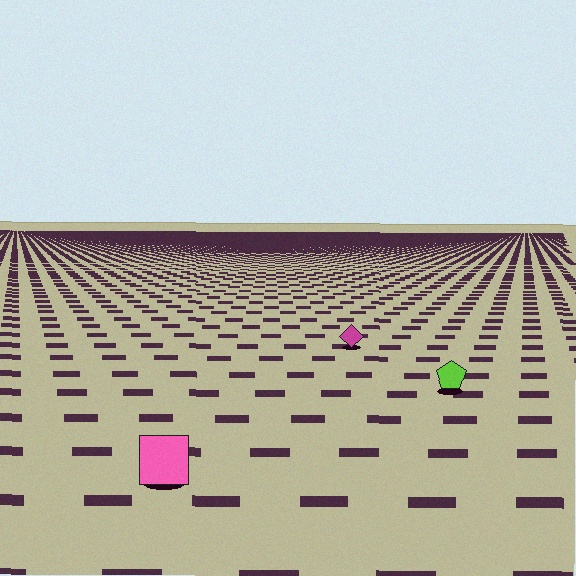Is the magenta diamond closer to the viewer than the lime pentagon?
No. The lime pentagon is closer — you can tell from the texture gradient: the ground texture is coarser near it.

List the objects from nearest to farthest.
From nearest to farthest: the pink square, the lime pentagon, the magenta diamond.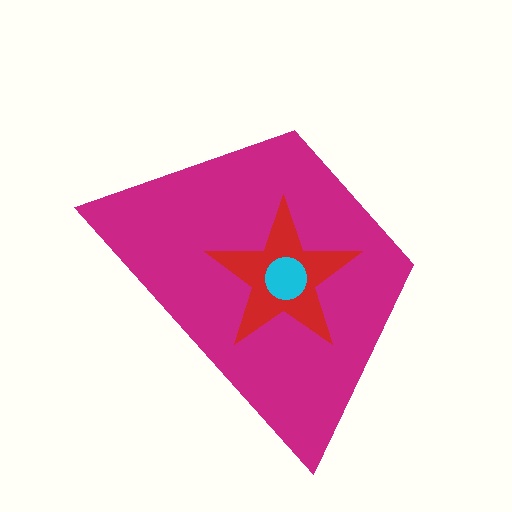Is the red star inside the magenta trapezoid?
Yes.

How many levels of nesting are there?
3.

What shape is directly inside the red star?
The cyan circle.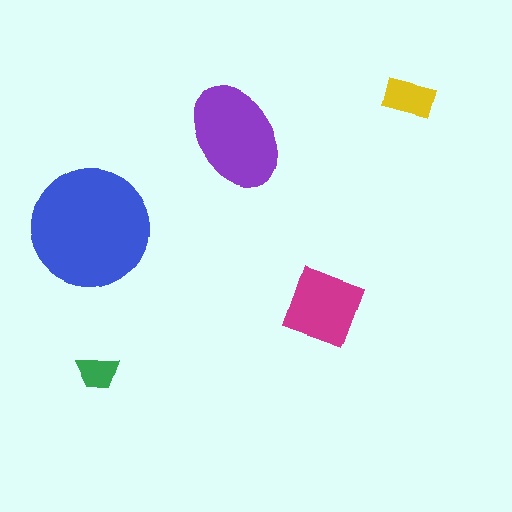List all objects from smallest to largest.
The green trapezoid, the yellow rectangle, the magenta square, the purple ellipse, the blue circle.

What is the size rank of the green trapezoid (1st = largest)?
5th.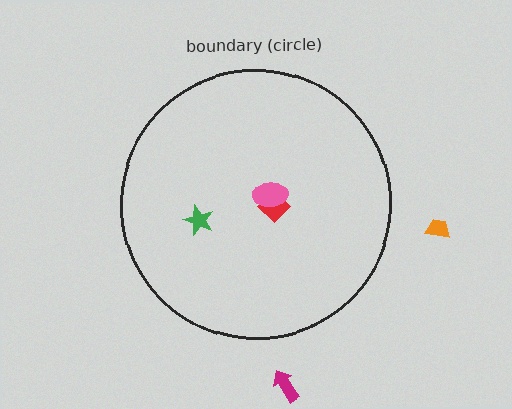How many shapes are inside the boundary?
3 inside, 2 outside.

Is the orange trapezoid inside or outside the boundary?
Outside.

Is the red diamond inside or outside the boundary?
Inside.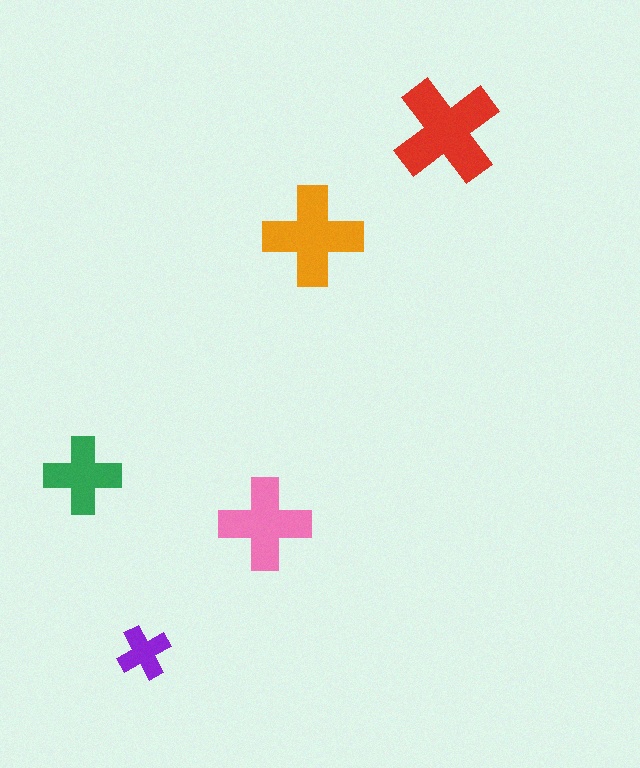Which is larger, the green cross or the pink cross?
The pink one.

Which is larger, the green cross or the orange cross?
The orange one.